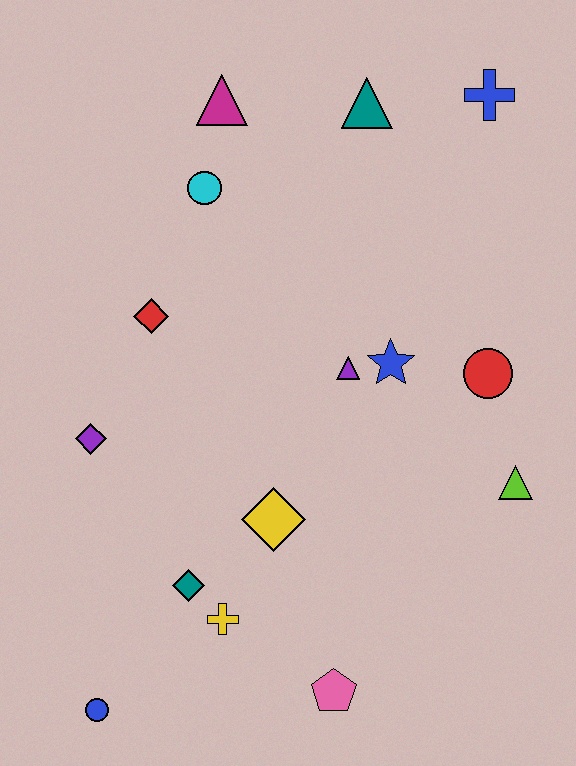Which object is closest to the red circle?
The blue star is closest to the red circle.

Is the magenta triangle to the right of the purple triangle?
No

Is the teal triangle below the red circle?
No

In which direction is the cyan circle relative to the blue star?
The cyan circle is to the left of the blue star.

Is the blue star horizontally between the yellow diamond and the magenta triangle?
No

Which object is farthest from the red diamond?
The pink pentagon is farthest from the red diamond.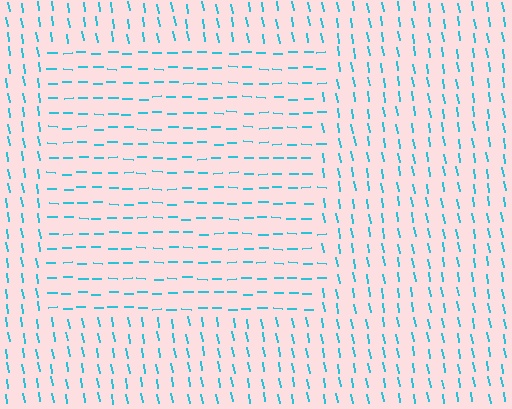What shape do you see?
I see a rectangle.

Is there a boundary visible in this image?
Yes, there is a texture boundary formed by a change in line orientation.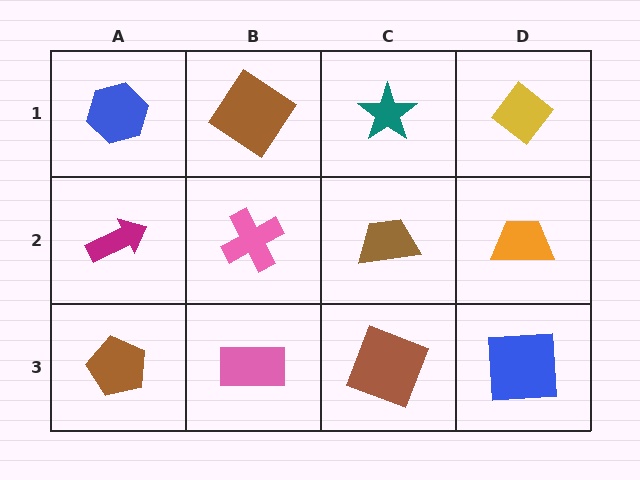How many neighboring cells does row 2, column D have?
3.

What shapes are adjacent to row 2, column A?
A blue hexagon (row 1, column A), a brown pentagon (row 3, column A), a pink cross (row 2, column B).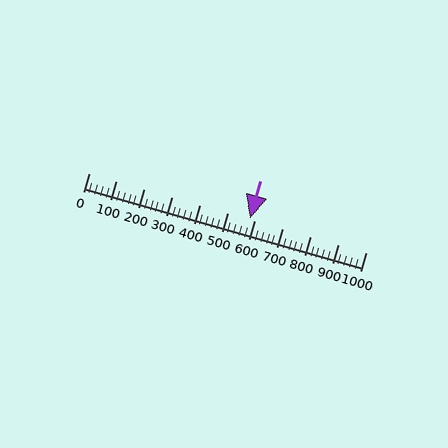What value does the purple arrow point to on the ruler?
The purple arrow points to approximately 580.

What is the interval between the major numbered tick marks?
The major tick marks are spaced 100 units apart.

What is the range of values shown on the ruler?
The ruler shows values from 0 to 1000.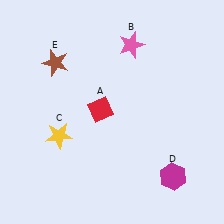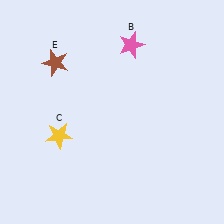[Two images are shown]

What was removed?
The magenta hexagon (D), the red diamond (A) were removed in Image 2.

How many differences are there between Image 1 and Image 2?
There are 2 differences between the two images.